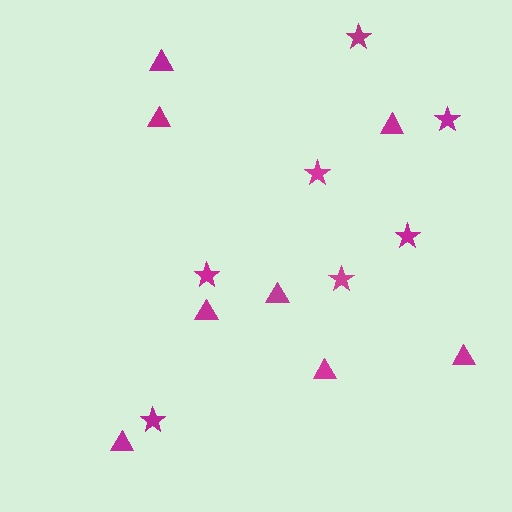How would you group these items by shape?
There are 2 groups: one group of triangles (8) and one group of stars (7).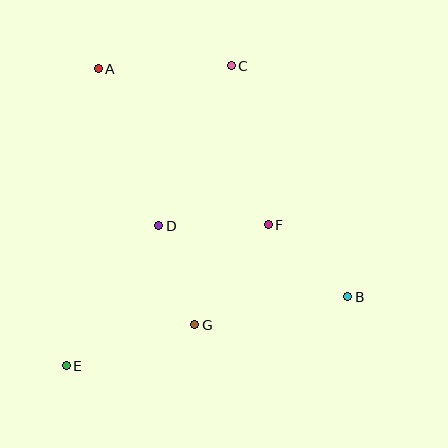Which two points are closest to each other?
Points D and G are closest to each other.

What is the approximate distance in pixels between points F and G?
The distance between F and G is approximately 124 pixels.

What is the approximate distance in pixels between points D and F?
The distance between D and F is approximately 109 pixels.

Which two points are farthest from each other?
Points C and E are farthest from each other.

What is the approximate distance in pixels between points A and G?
The distance between A and G is approximately 273 pixels.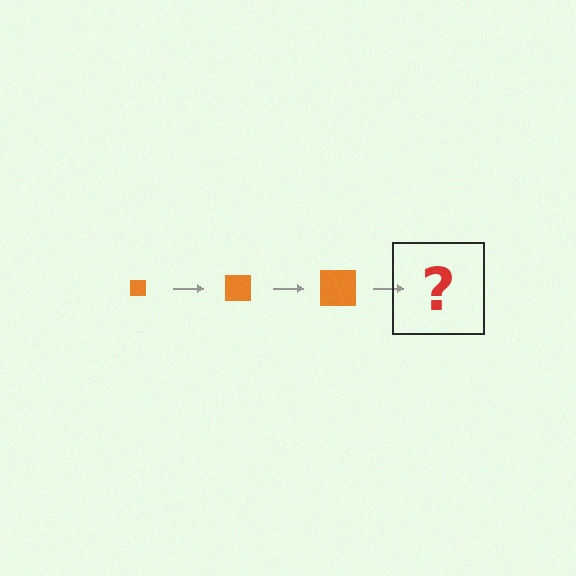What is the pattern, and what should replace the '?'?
The pattern is that the square gets progressively larger each step. The '?' should be an orange square, larger than the previous one.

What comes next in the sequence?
The next element should be an orange square, larger than the previous one.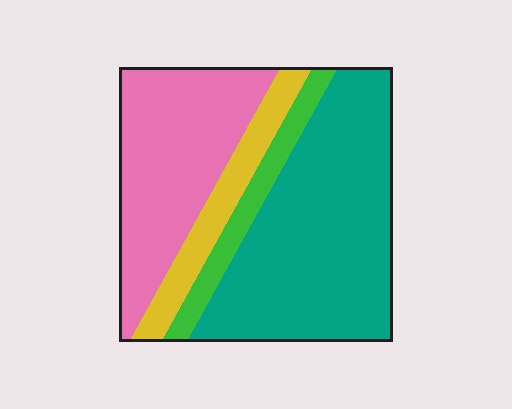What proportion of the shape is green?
Green covers about 10% of the shape.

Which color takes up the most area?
Teal, at roughly 50%.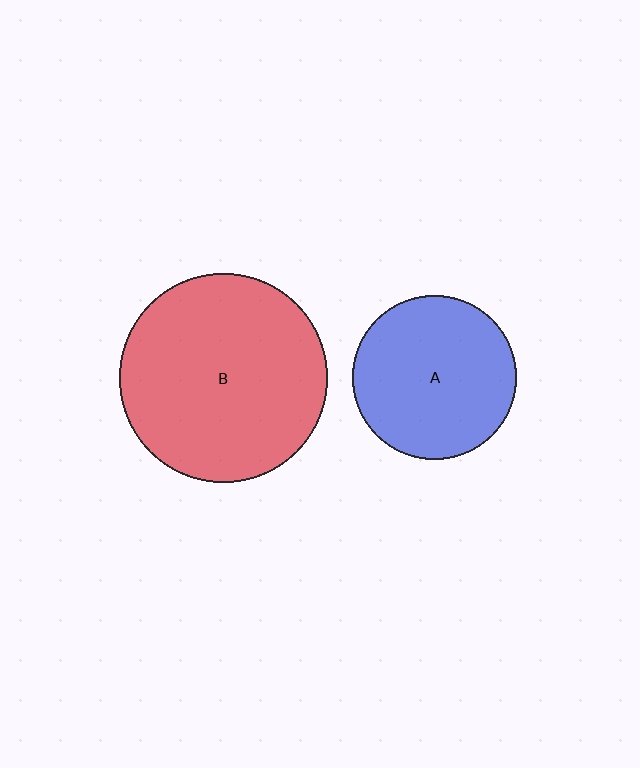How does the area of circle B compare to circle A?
Approximately 1.6 times.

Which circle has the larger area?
Circle B (red).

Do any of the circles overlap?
No, none of the circles overlap.